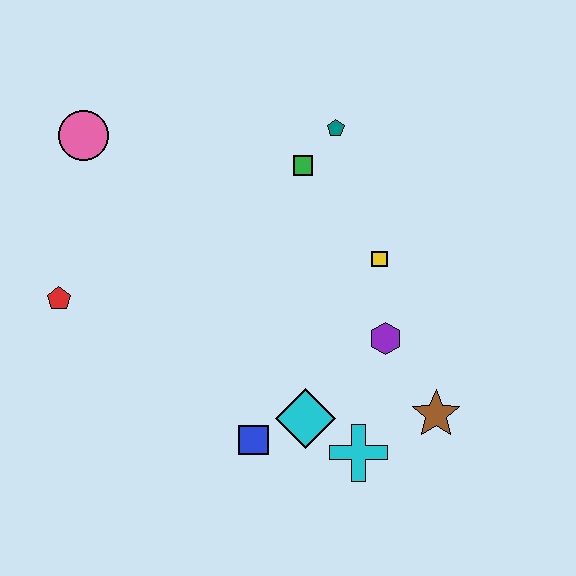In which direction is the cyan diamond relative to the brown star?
The cyan diamond is to the left of the brown star.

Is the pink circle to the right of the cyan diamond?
No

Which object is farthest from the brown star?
The pink circle is farthest from the brown star.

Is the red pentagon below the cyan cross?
No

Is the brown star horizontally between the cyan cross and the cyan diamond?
No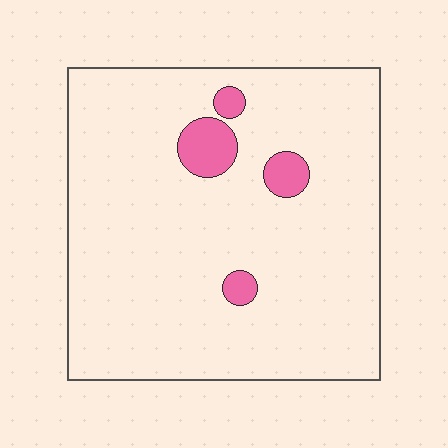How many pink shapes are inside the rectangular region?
4.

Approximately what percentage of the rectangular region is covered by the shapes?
Approximately 5%.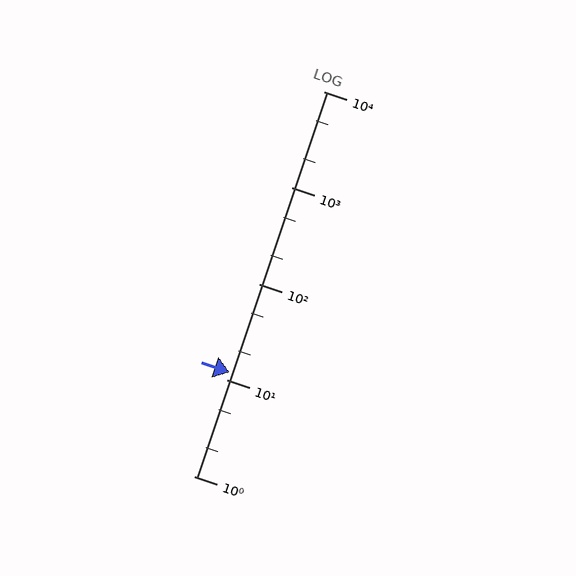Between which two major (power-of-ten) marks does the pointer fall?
The pointer is between 10 and 100.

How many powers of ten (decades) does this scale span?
The scale spans 4 decades, from 1 to 10000.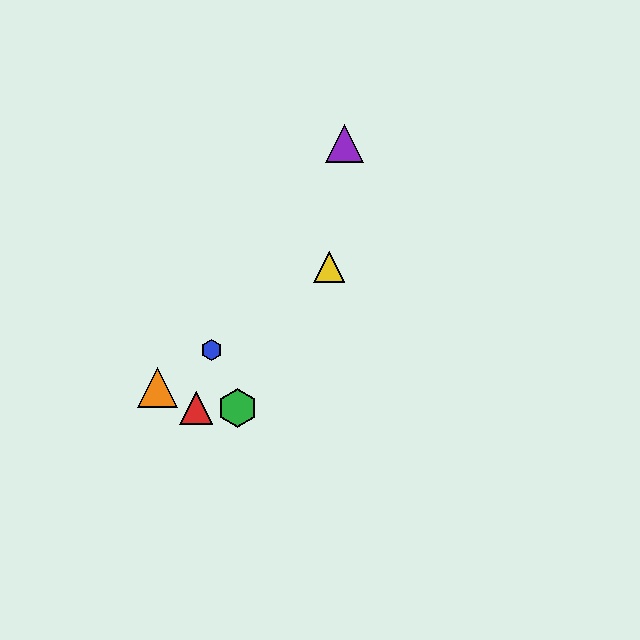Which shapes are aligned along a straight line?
The blue hexagon, the yellow triangle, the orange triangle are aligned along a straight line.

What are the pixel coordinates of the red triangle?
The red triangle is at (196, 408).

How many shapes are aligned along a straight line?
3 shapes (the blue hexagon, the yellow triangle, the orange triangle) are aligned along a straight line.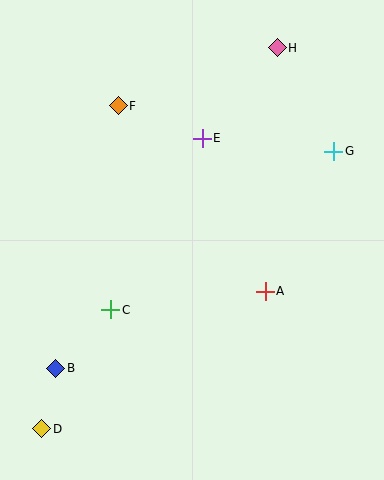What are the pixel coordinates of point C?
Point C is at (111, 310).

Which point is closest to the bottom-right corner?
Point A is closest to the bottom-right corner.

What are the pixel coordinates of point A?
Point A is at (265, 291).